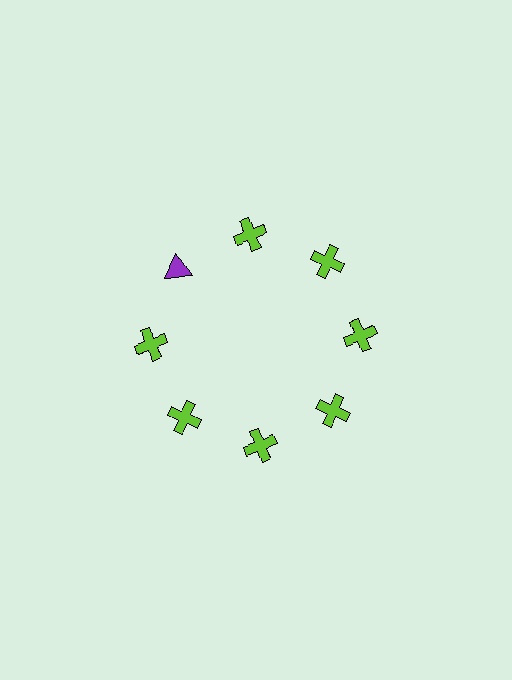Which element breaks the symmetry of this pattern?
The purple triangle at roughly the 10 o'clock position breaks the symmetry. All other shapes are lime crosses.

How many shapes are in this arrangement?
There are 8 shapes arranged in a ring pattern.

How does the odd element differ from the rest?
It differs in both color (purple instead of lime) and shape (triangle instead of cross).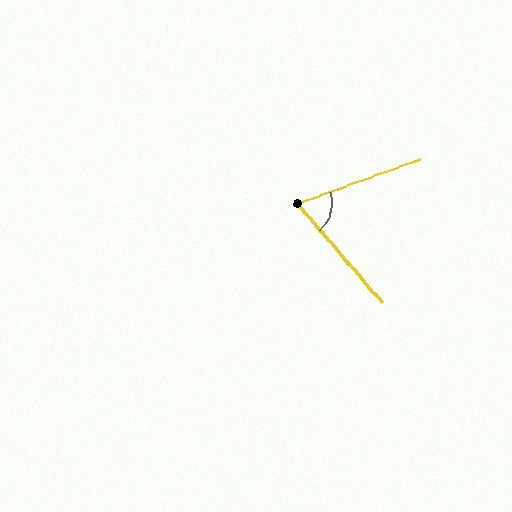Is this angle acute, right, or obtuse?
It is acute.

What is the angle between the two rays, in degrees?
Approximately 70 degrees.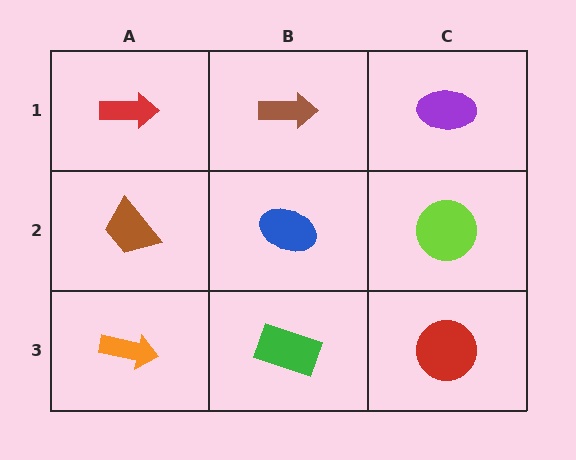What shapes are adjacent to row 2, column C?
A purple ellipse (row 1, column C), a red circle (row 3, column C), a blue ellipse (row 2, column B).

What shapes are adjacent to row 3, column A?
A brown trapezoid (row 2, column A), a green rectangle (row 3, column B).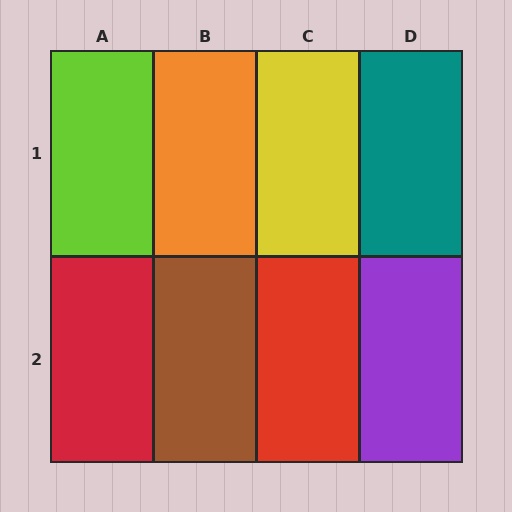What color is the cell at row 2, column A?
Red.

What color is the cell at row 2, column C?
Red.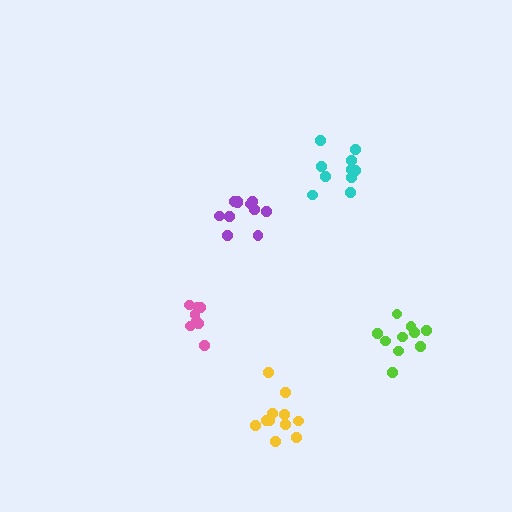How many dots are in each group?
Group 1: 10 dots, Group 2: 10 dots, Group 3: 11 dots, Group 4: 8 dots, Group 5: 11 dots (50 total).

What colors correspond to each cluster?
The clusters are colored: cyan, lime, purple, pink, yellow.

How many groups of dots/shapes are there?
There are 5 groups.